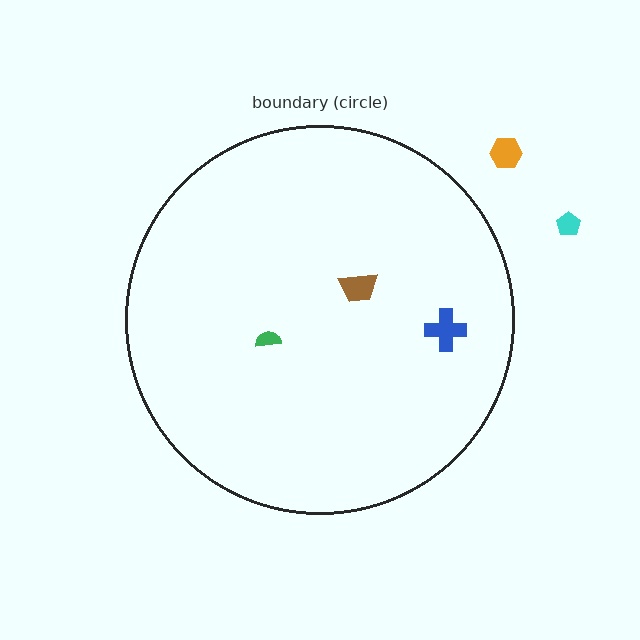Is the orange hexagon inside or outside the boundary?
Outside.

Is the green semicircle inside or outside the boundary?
Inside.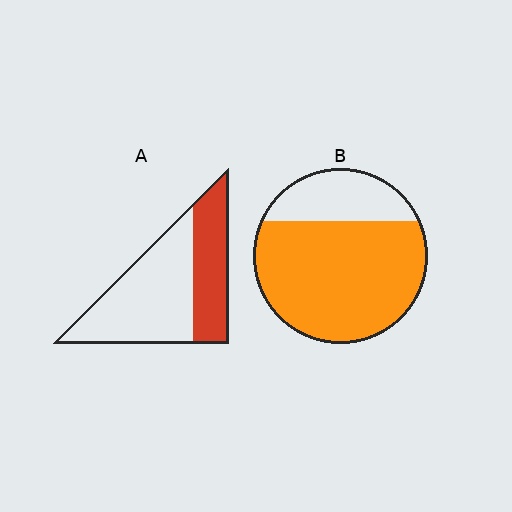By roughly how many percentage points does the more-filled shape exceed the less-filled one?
By roughly 40 percentage points (B over A).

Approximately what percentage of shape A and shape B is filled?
A is approximately 35% and B is approximately 75%.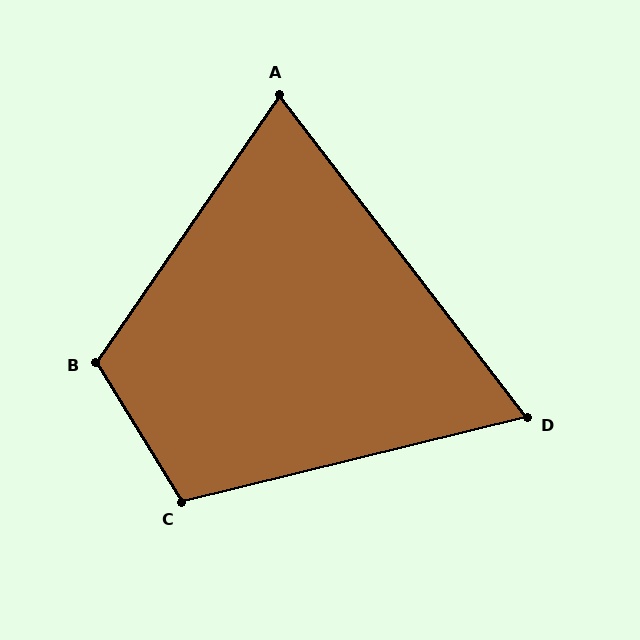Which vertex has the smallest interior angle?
D, at approximately 66 degrees.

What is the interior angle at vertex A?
Approximately 72 degrees (acute).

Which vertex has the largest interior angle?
B, at approximately 114 degrees.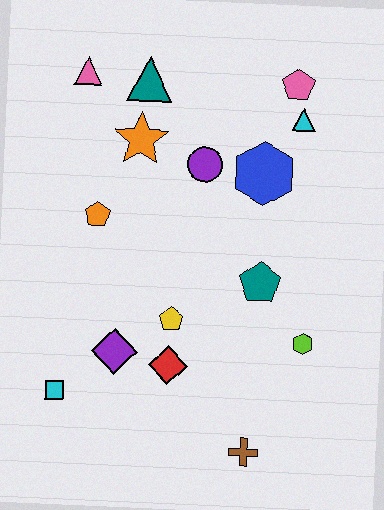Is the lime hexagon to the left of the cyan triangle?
No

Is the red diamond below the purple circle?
Yes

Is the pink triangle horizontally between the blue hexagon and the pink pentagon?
No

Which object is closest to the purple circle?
The blue hexagon is closest to the purple circle.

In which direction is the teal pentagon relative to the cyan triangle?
The teal pentagon is below the cyan triangle.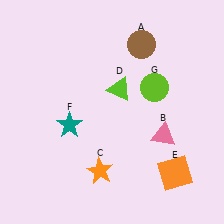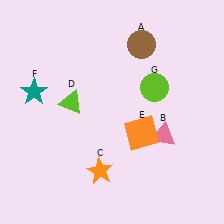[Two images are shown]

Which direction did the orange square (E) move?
The orange square (E) moved up.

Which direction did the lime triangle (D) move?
The lime triangle (D) moved left.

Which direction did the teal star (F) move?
The teal star (F) moved left.